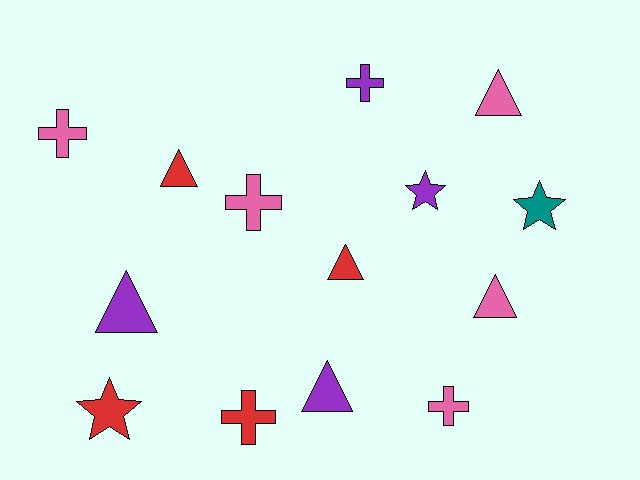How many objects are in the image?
There are 14 objects.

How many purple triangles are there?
There are 2 purple triangles.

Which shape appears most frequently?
Triangle, with 6 objects.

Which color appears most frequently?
Pink, with 5 objects.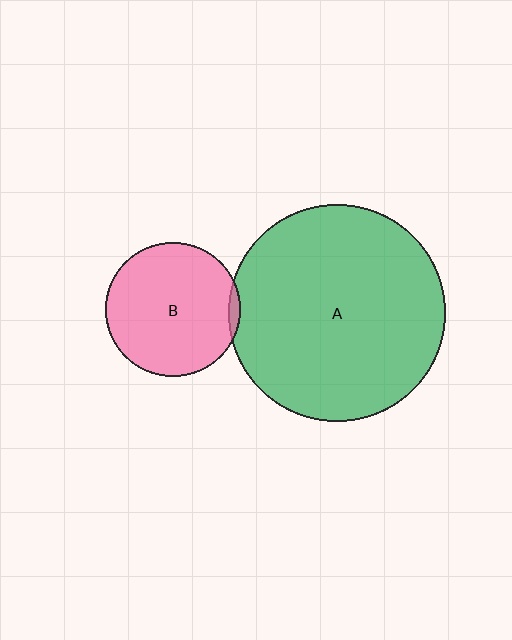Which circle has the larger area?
Circle A (green).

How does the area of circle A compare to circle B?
Approximately 2.6 times.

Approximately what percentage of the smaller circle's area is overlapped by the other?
Approximately 5%.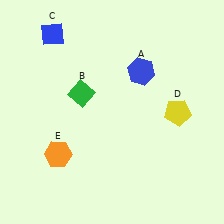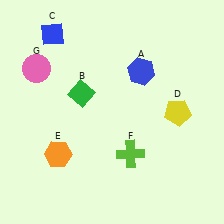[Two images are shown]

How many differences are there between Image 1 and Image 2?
There are 2 differences between the two images.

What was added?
A lime cross (F), a pink circle (G) were added in Image 2.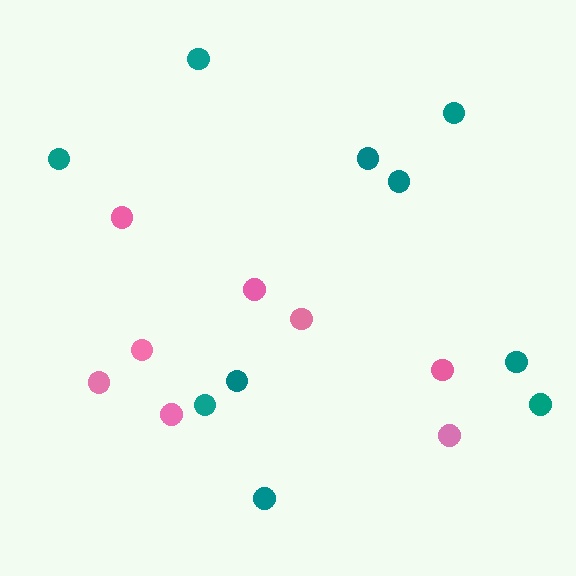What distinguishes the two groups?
There are 2 groups: one group of teal circles (10) and one group of pink circles (8).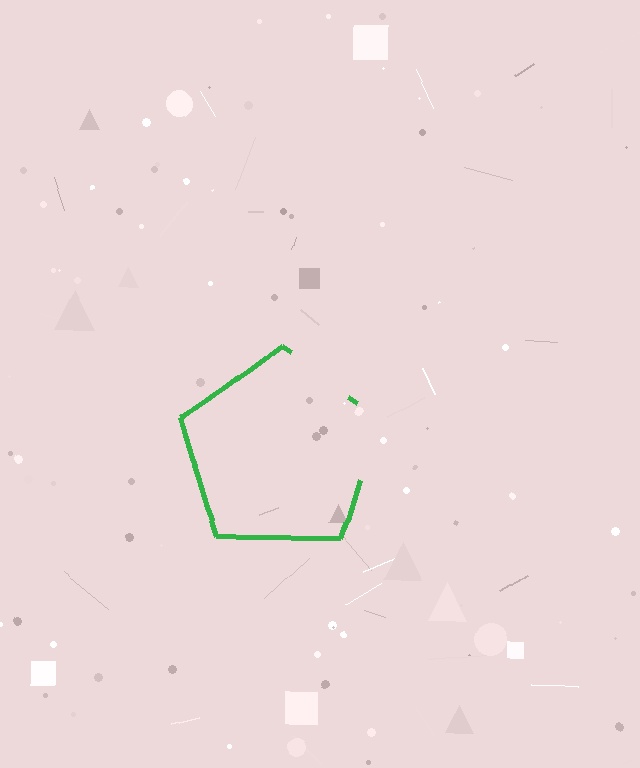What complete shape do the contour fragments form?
The contour fragments form a pentagon.